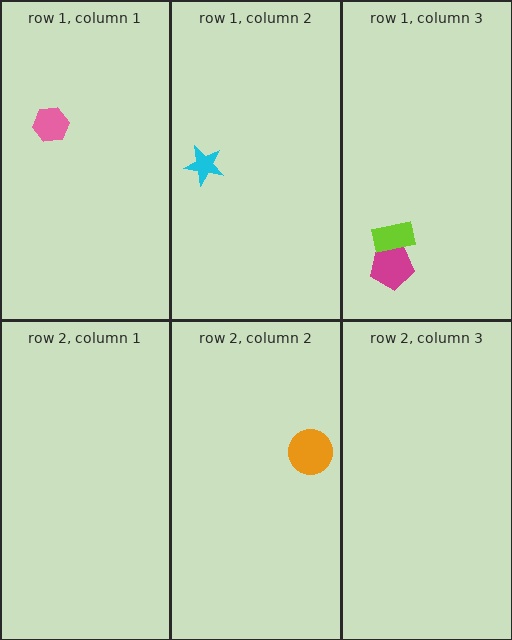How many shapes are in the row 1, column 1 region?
1.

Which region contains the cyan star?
The row 1, column 2 region.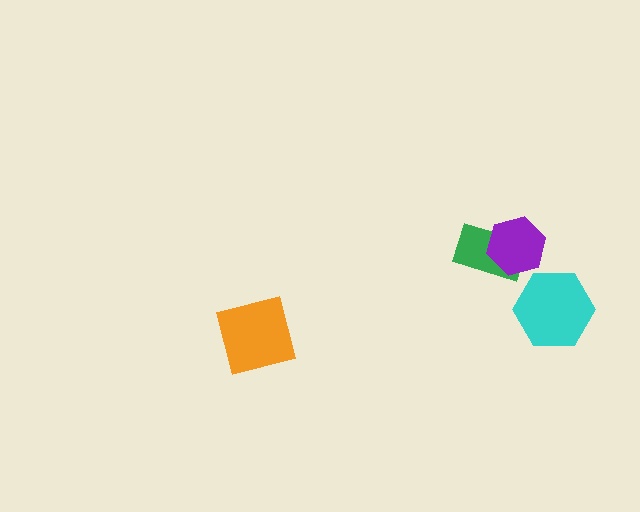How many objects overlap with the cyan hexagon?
0 objects overlap with the cyan hexagon.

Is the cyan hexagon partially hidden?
No, no other shape covers it.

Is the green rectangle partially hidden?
Yes, it is partially covered by another shape.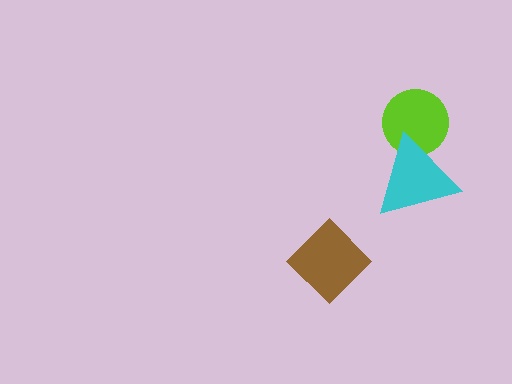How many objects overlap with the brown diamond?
0 objects overlap with the brown diamond.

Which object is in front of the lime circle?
The cyan triangle is in front of the lime circle.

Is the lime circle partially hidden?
Yes, it is partially covered by another shape.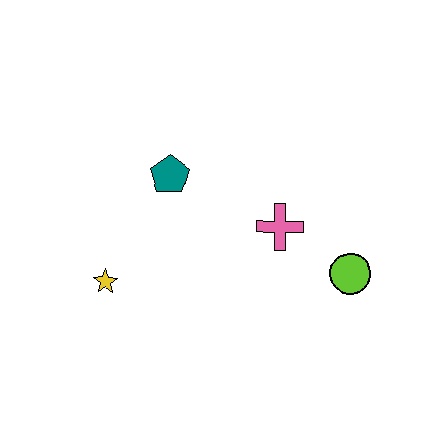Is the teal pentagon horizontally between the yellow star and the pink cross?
Yes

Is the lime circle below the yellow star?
No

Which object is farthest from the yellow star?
The lime circle is farthest from the yellow star.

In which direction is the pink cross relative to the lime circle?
The pink cross is to the left of the lime circle.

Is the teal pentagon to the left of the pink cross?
Yes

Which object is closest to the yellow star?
The teal pentagon is closest to the yellow star.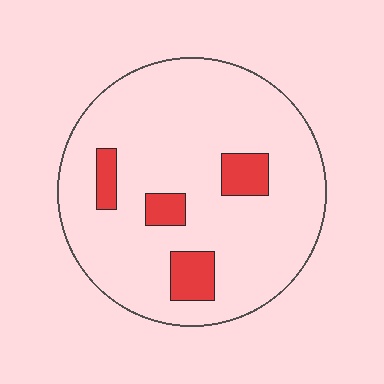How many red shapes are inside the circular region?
4.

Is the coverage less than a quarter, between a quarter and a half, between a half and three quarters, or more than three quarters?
Less than a quarter.